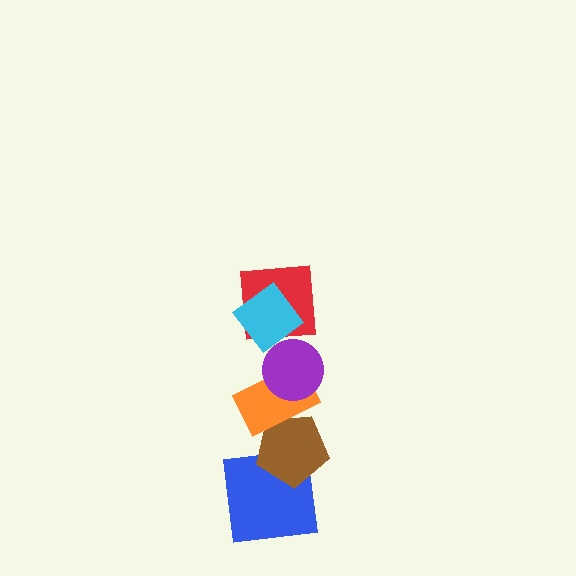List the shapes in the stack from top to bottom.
From top to bottom: the cyan diamond, the red square, the purple circle, the orange rectangle, the brown pentagon, the blue square.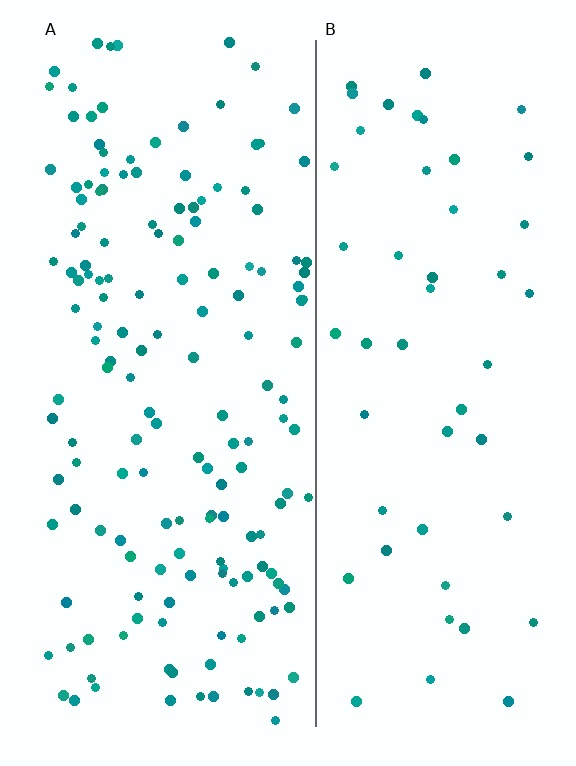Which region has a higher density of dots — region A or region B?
A (the left).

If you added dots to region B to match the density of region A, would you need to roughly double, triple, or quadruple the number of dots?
Approximately triple.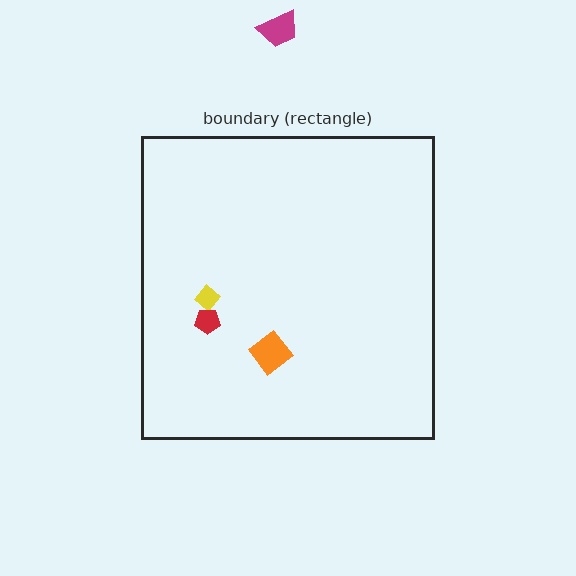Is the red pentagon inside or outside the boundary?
Inside.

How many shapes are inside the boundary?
3 inside, 1 outside.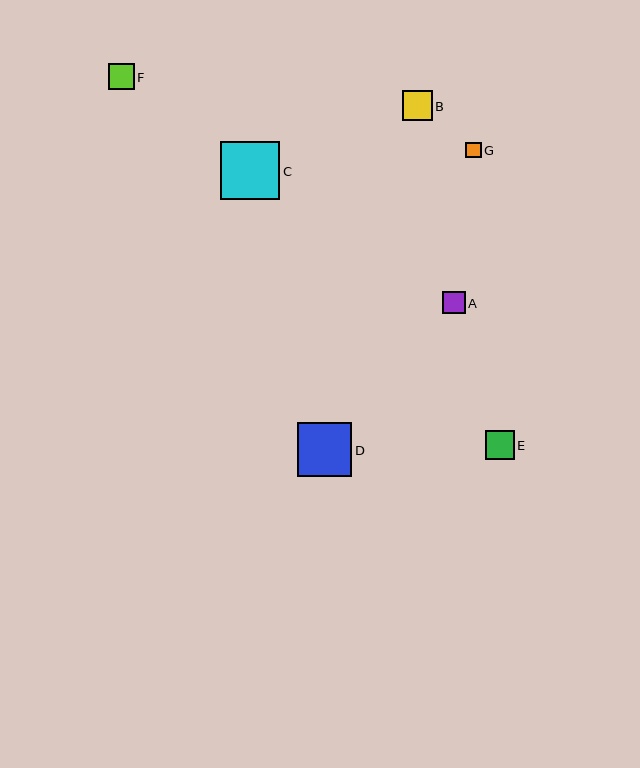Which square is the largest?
Square C is the largest with a size of approximately 59 pixels.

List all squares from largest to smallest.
From largest to smallest: C, D, B, E, F, A, G.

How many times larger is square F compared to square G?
Square F is approximately 1.6 times the size of square G.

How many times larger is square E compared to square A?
Square E is approximately 1.3 times the size of square A.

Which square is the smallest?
Square G is the smallest with a size of approximately 16 pixels.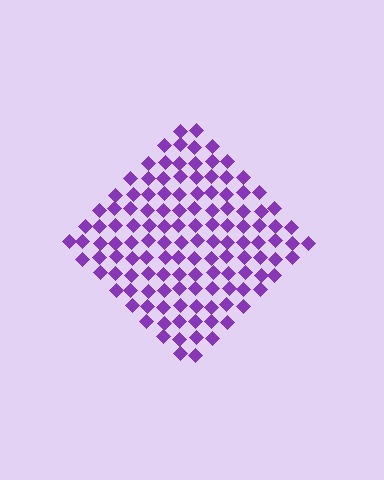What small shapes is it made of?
It is made of small diamonds.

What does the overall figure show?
The overall figure shows a diamond.